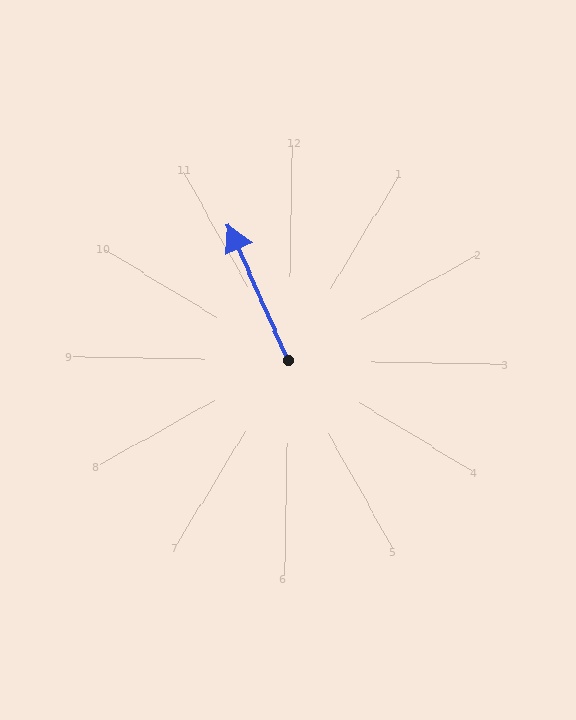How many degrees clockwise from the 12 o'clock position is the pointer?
Approximately 335 degrees.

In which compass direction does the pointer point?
Northwest.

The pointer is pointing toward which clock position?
Roughly 11 o'clock.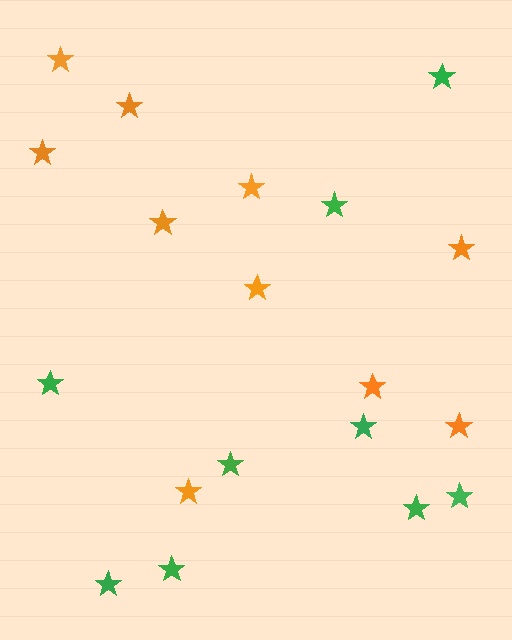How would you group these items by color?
There are 2 groups: one group of green stars (9) and one group of orange stars (10).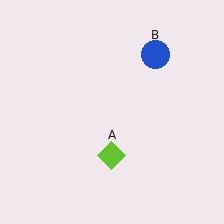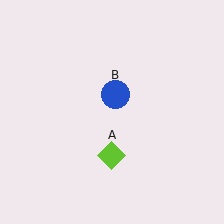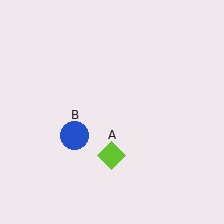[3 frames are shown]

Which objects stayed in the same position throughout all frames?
Lime diamond (object A) remained stationary.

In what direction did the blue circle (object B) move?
The blue circle (object B) moved down and to the left.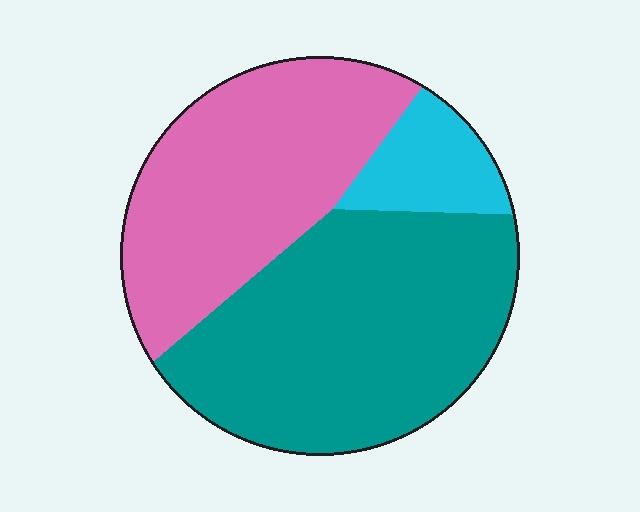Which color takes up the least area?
Cyan, at roughly 10%.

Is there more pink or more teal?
Teal.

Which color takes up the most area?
Teal, at roughly 50%.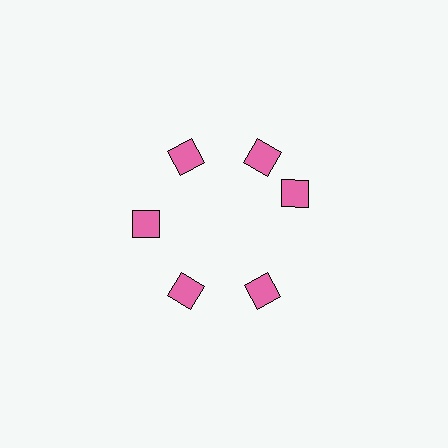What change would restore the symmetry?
The symmetry would be restored by rotating it back into even spacing with its neighbors so that all 6 diamonds sit at equal angles and equal distance from the center.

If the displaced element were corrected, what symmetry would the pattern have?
It would have 6-fold rotational symmetry — the pattern would map onto itself every 60 degrees.